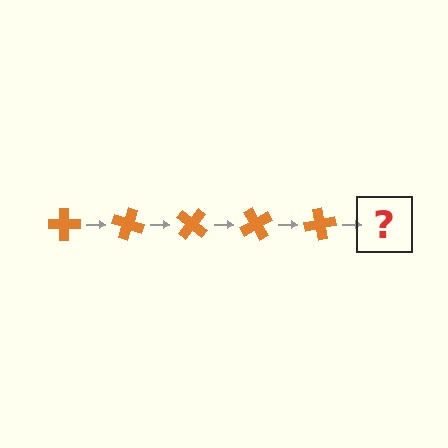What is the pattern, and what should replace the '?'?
The pattern is that the cross rotates 20 degrees each step. The '?' should be an orange cross rotated 100 degrees.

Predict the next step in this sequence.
The next step is an orange cross rotated 100 degrees.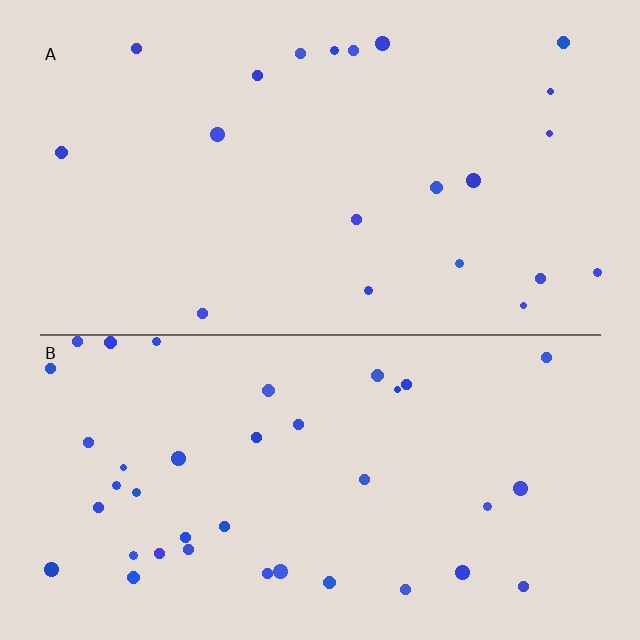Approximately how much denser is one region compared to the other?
Approximately 1.9× — region B over region A.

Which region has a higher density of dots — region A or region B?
B (the bottom).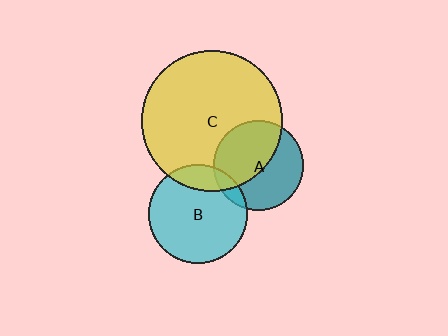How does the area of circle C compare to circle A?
Approximately 2.5 times.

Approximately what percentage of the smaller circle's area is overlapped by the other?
Approximately 50%.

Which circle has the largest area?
Circle C (yellow).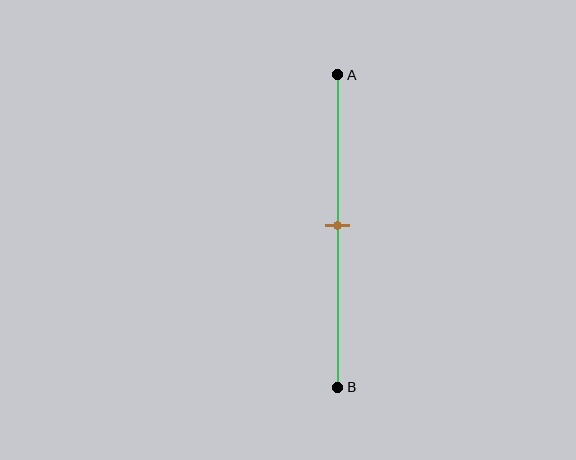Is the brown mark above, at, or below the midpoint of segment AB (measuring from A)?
The brown mark is approximately at the midpoint of segment AB.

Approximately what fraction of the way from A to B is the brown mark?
The brown mark is approximately 50% of the way from A to B.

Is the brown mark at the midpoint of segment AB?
Yes, the mark is approximately at the midpoint.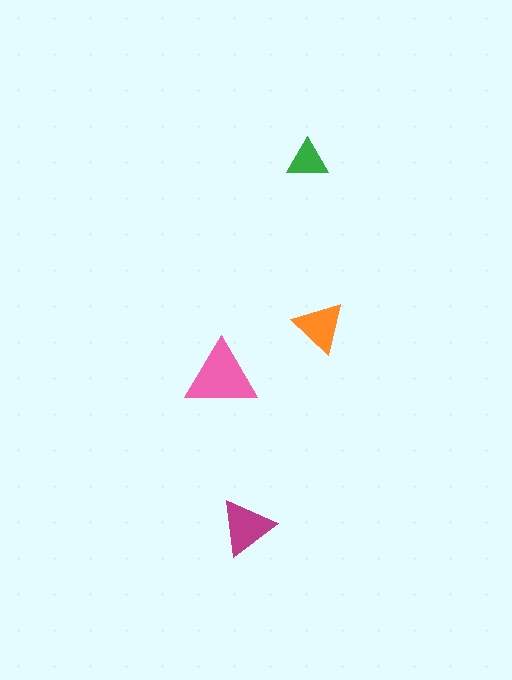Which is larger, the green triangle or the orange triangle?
The orange one.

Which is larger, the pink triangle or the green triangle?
The pink one.